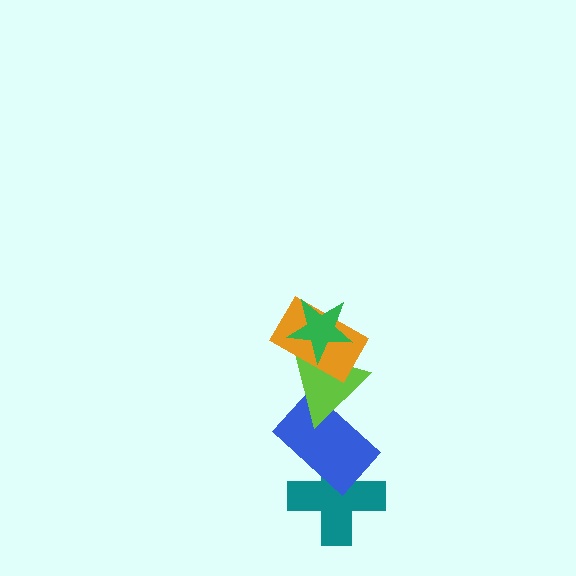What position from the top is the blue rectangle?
The blue rectangle is 4th from the top.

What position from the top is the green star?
The green star is 1st from the top.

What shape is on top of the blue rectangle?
The lime triangle is on top of the blue rectangle.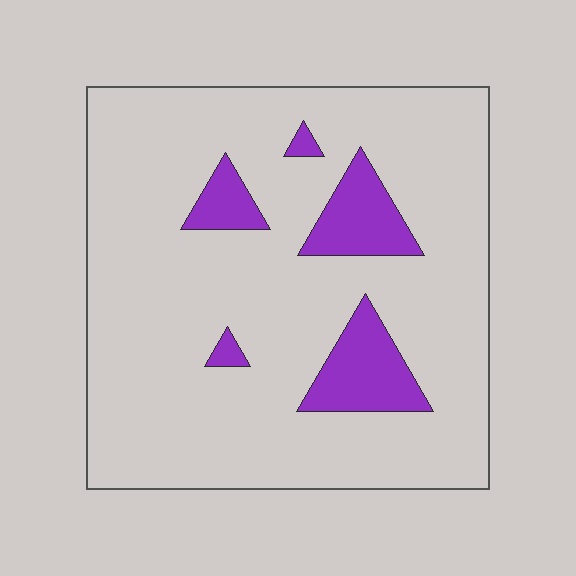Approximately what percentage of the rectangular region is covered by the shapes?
Approximately 15%.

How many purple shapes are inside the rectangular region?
5.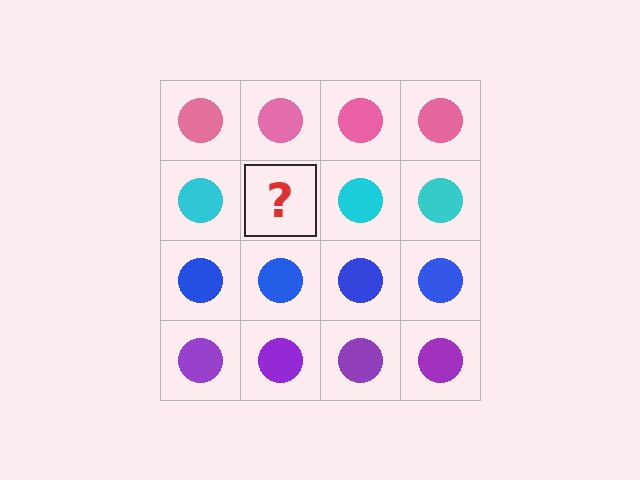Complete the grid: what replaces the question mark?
The question mark should be replaced with a cyan circle.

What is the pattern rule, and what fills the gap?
The rule is that each row has a consistent color. The gap should be filled with a cyan circle.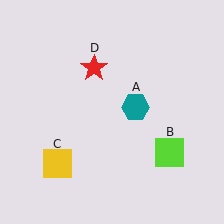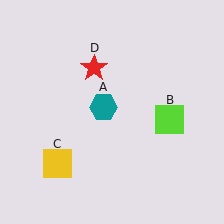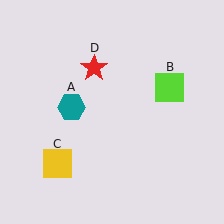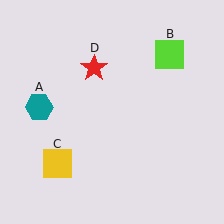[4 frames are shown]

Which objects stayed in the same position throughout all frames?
Yellow square (object C) and red star (object D) remained stationary.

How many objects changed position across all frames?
2 objects changed position: teal hexagon (object A), lime square (object B).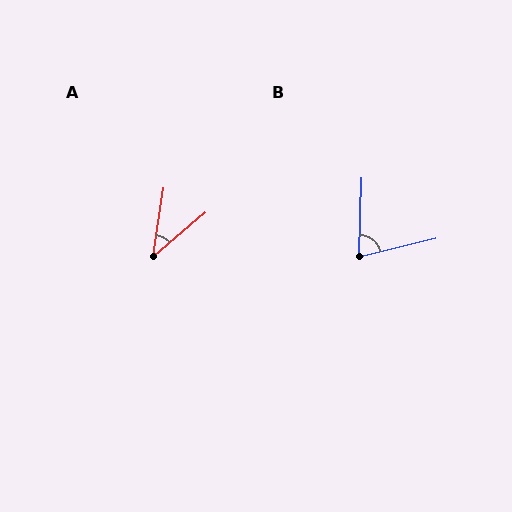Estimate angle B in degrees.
Approximately 75 degrees.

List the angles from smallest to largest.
A (41°), B (75°).